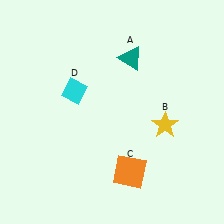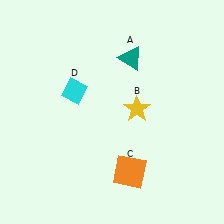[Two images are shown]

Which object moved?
The yellow star (B) moved left.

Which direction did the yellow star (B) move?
The yellow star (B) moved left.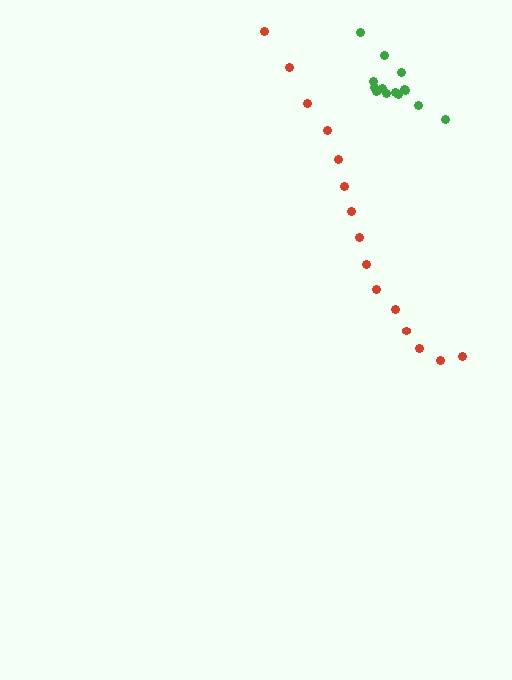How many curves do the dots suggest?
There are 2 distinct paths.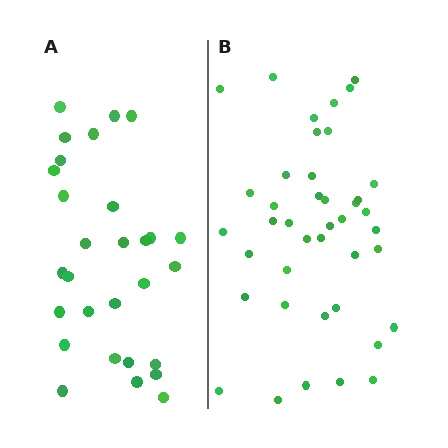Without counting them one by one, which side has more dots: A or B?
Region B (the right region) has more dots.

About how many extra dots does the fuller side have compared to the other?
Region B has roughly 12 or so more dots than region A.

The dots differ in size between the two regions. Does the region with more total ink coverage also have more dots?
No. Region A has more total ink coverage because its dots are larger, but region B actually contains more individual dots. Total area can be misleading — the number of items is what matters here.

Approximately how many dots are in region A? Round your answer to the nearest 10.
About 30 dots. (The exact count is 29, which rounds to 30.)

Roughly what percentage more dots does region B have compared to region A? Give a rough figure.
About 40% more.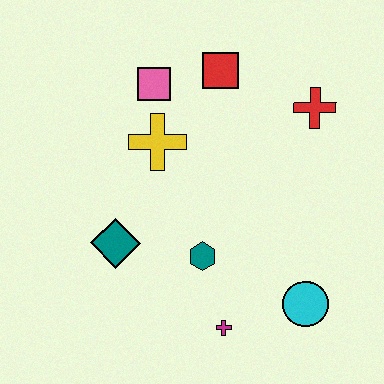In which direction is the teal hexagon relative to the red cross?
The teal hexagon is below the red cross.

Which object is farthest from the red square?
The magenta cross is farthest from the red square.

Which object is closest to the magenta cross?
The teal hexagon is closest to the magenta cross.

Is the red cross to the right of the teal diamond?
Yes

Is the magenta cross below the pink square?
Yes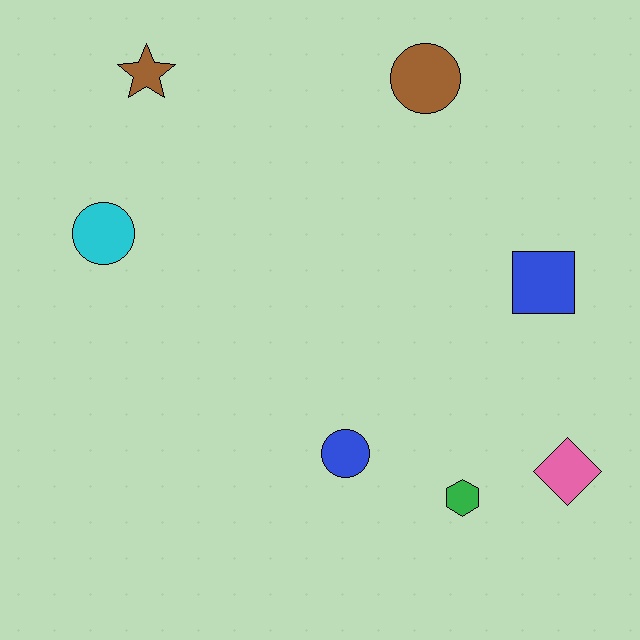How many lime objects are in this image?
There are no lime objects.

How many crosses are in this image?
There are no crosses.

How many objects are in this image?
There are 7 objects.